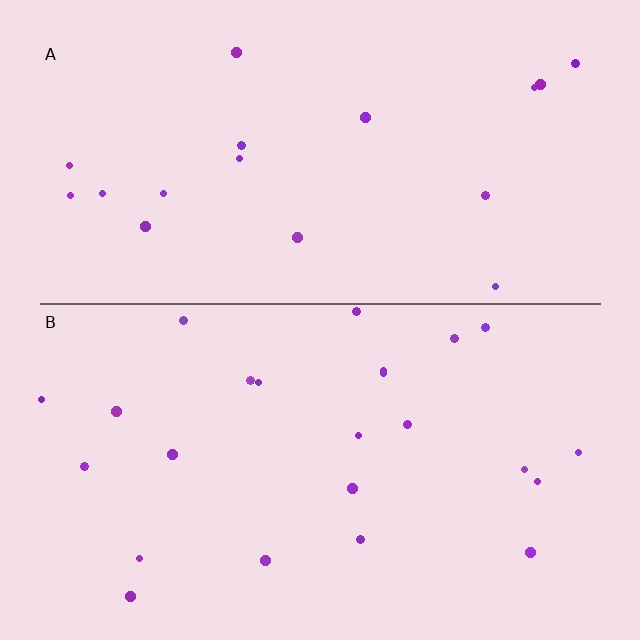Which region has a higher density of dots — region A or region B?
B (the bottom).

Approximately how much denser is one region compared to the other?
Approximately 1.4× — region B over region A.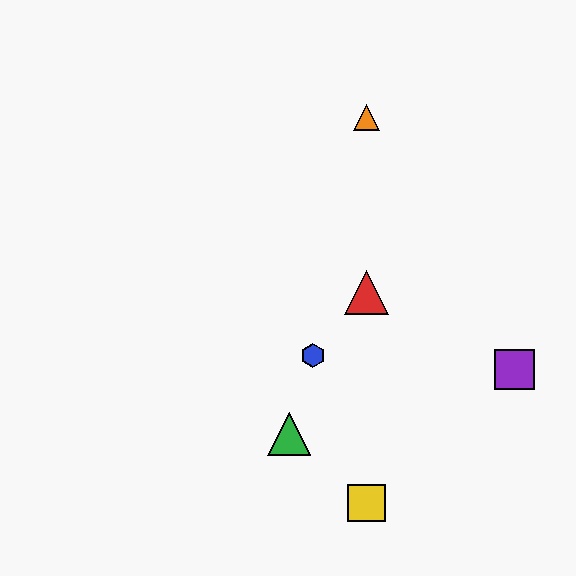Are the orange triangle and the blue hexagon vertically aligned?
No, the orange triangle is at x≈367 and the blue hexagon is at x≈313.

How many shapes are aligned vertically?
3 shapes (the red triangle, the yellow square, the orange triangle) are aligned vertically.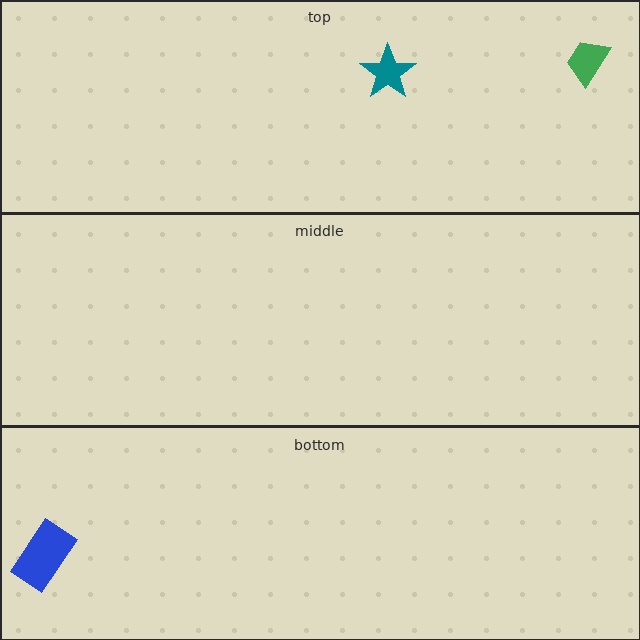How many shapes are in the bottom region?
1.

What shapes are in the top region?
The teal star, the green trapezoid.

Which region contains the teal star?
The top region.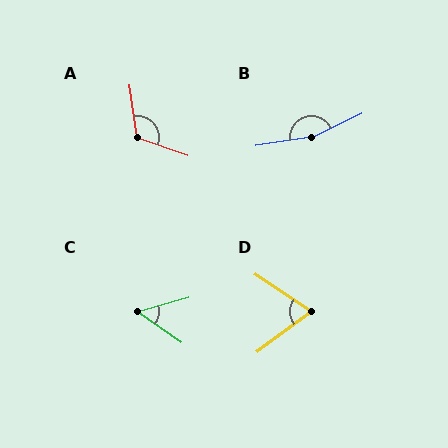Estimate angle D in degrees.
Approximately 70 degrees.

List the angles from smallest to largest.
C (50°), D (70°), A (118°), B (163°).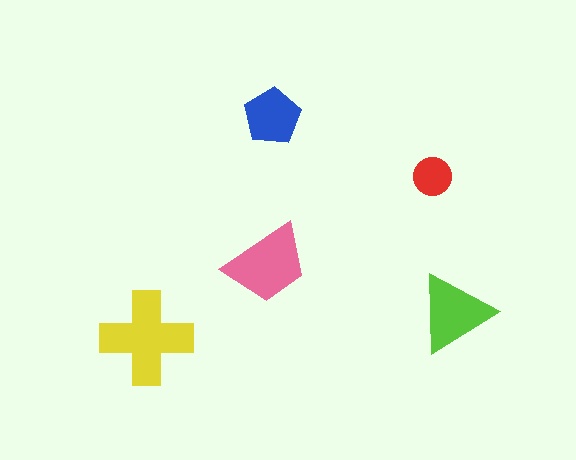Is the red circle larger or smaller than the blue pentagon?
Smaller.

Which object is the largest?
The yellow cross.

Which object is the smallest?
The red circle.